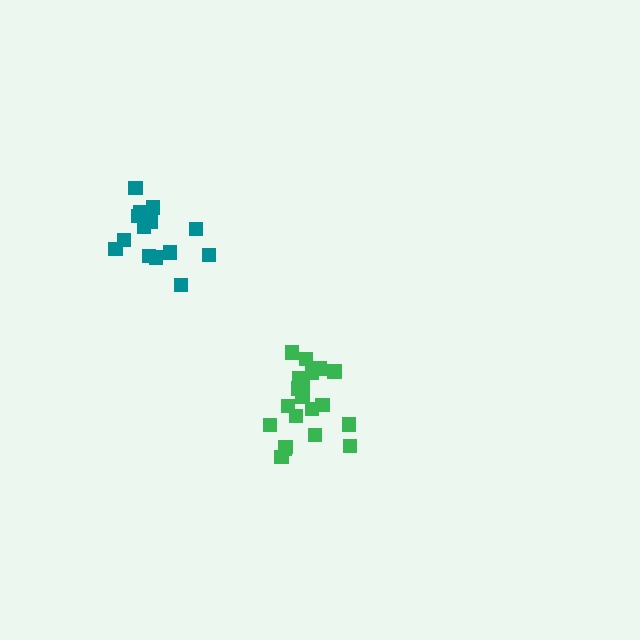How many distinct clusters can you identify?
There are 2 distinct clusters.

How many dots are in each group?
Group 1: 15 dots, Group 2: 20 dots (35 total).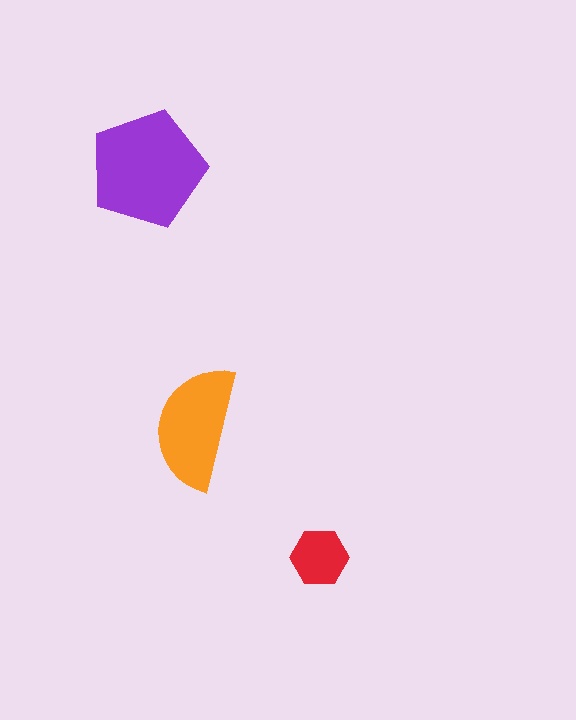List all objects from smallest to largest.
The red hexagon, the orange semicircle, the purple pentagon.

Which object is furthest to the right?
The red hexagon is rightmost.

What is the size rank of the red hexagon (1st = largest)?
3rd.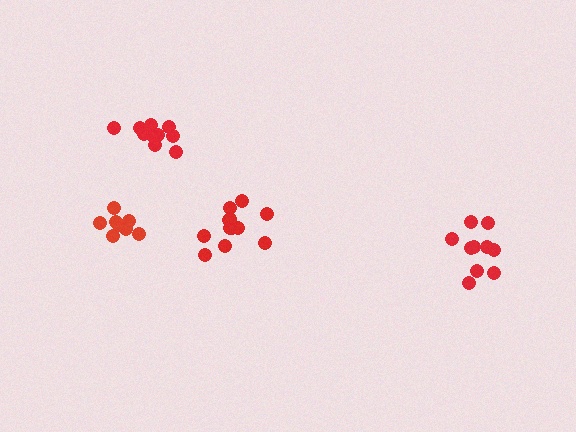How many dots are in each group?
Group 1: 12 dots, Group 2: 8 dots, Group 3: 10 dots, Group 4: 10 dots (40 total).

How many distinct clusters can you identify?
There are 4 distinct clusters.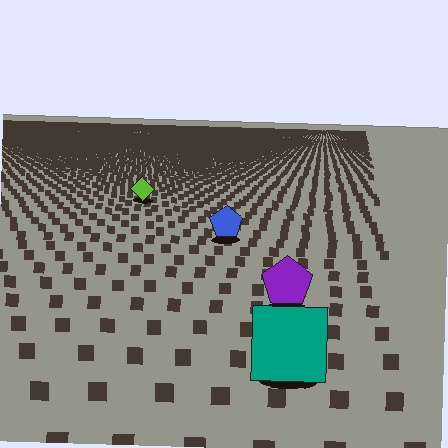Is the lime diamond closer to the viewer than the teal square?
No. The teal square is closer — you can tell from the texture gradient: the ground texture is coarser near it.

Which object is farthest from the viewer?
The lime diamond is farthest from the viewer. It appears smaller and the ground texture around it is denser.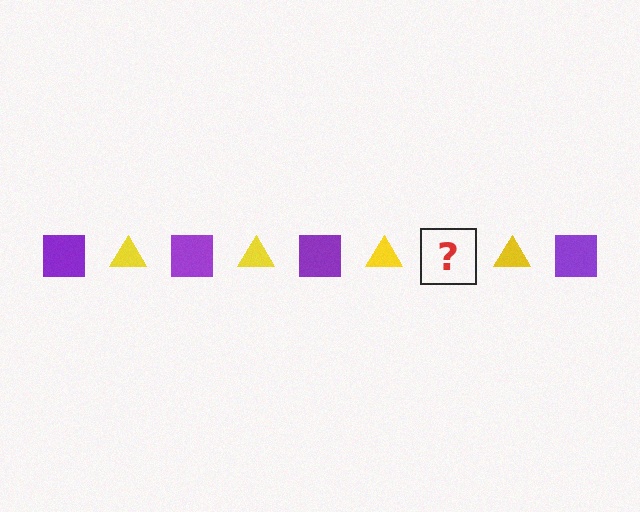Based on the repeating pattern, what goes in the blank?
The blank should be a purple square.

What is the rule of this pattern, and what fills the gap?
The rule is that the pattern alternates between purple square and yellow triangle. The gap should be filled with a purple square.